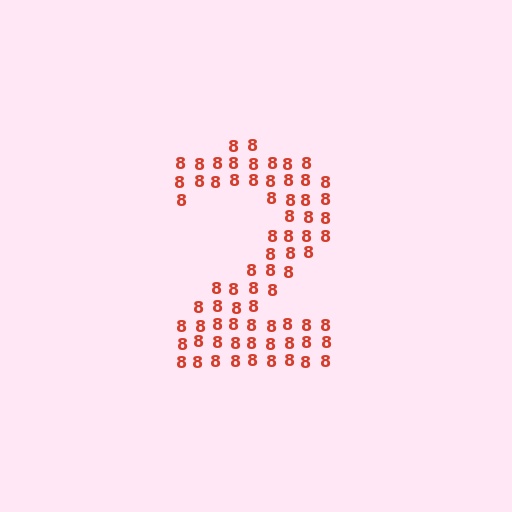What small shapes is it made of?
It is made of small digit 8's.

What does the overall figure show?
The overall figure shows the digit 2.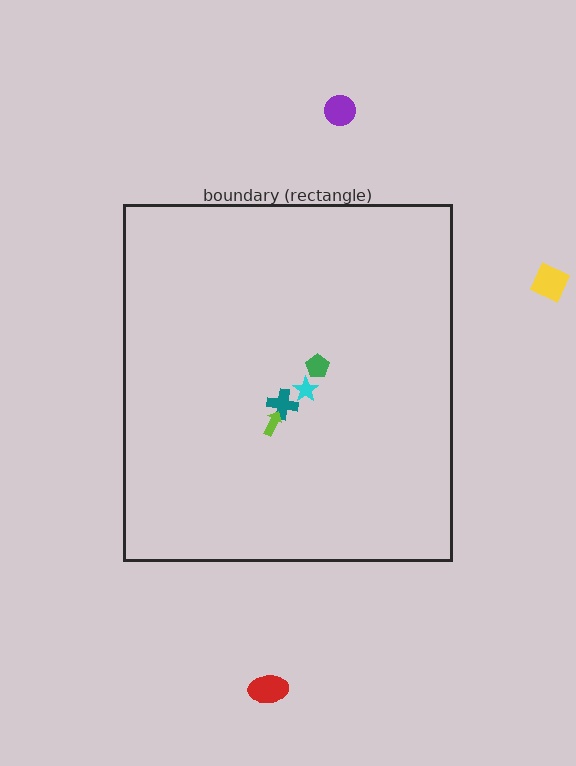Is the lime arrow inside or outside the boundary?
Inside.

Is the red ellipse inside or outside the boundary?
Outside.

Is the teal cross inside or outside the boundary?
Inside.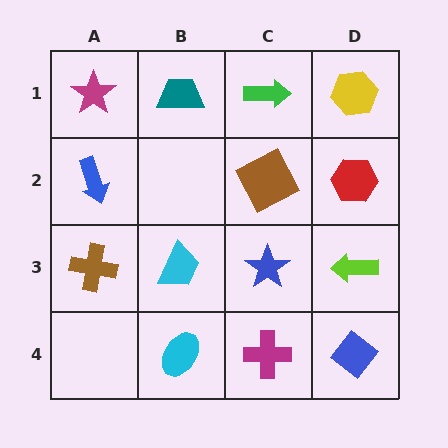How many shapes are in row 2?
3 shapes.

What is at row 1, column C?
A green arrow.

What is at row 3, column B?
A cyan trapezoid.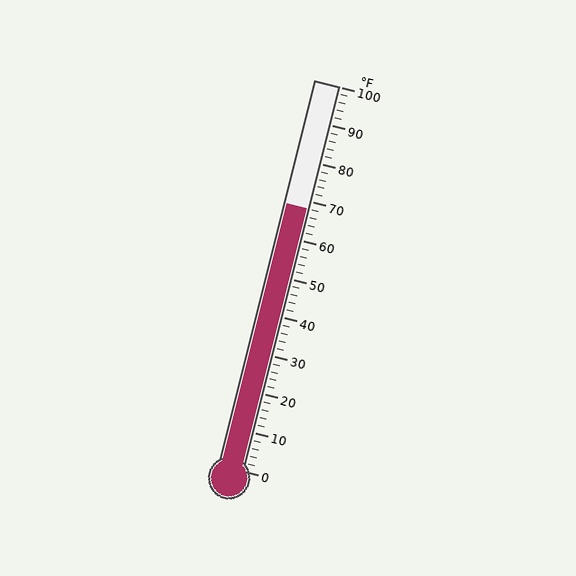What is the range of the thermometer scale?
The thermometer scale ranges from 0°F to 100°F.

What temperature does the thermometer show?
The thermometer shows approximately 68°F.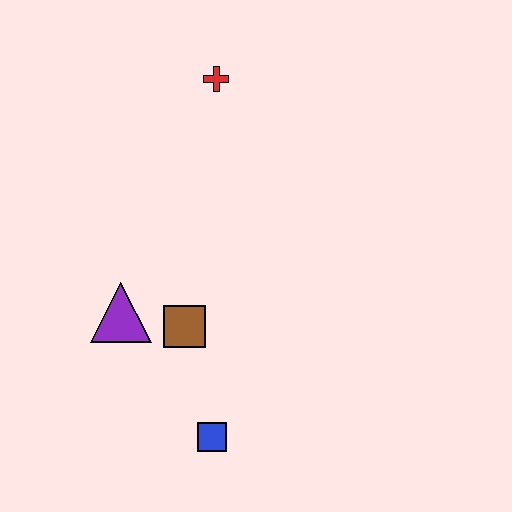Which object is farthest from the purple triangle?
The red cross is farthest from the purple triangle.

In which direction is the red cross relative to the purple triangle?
The red cross is above the purple triangle.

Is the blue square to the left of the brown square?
No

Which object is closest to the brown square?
The purple triangle is closest to the brown square.